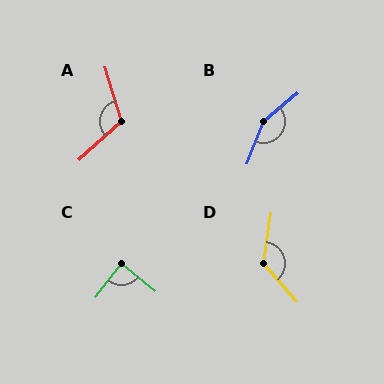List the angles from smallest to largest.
C (89°), A (116°), D (131°), B (151°).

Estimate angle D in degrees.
Approximately 131 degrees.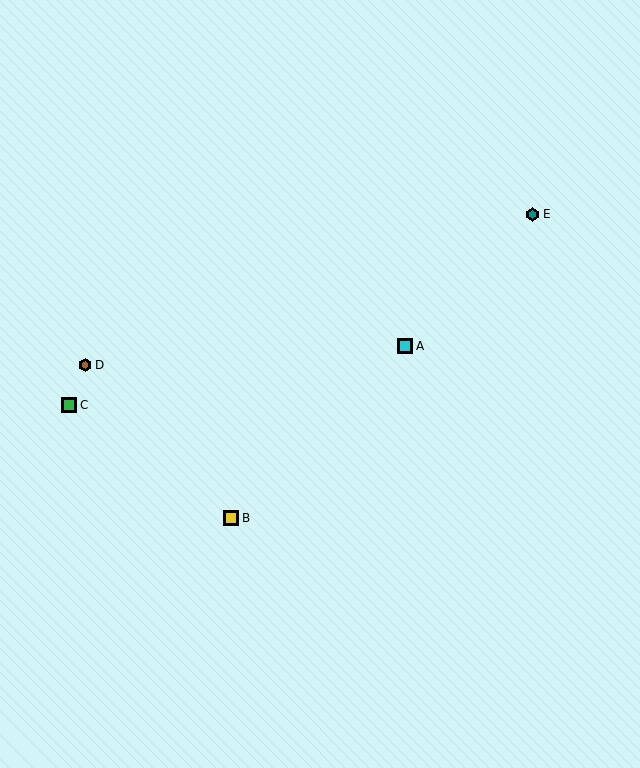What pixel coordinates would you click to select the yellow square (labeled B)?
Click at (231, 518) to select the yellow square B.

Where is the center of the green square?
The center of the green square is at (69, 405).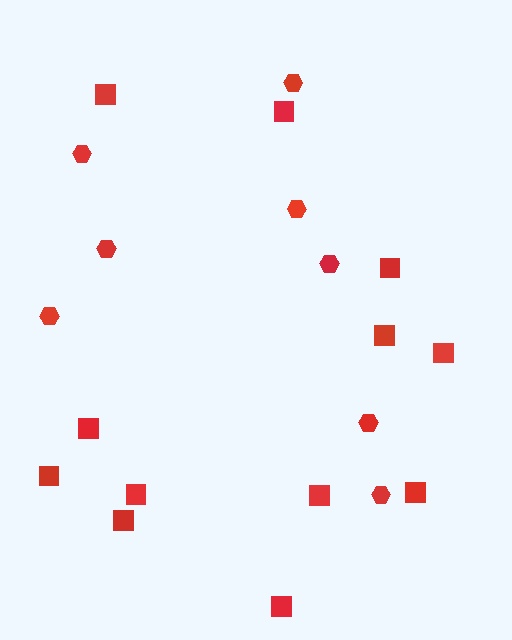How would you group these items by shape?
There are 2 groups: one group of squares (12) and one group of hexagons (8).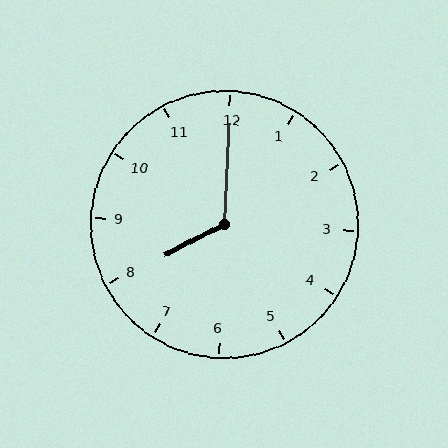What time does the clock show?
8:00.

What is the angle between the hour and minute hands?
Approximately 120 degrees.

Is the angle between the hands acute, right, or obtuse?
It is obtuse.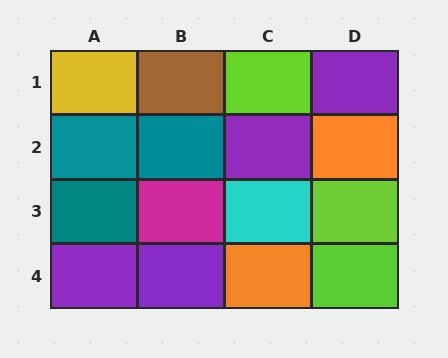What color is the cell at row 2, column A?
Teal.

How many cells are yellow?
1 cell is yellow.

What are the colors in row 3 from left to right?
Teal, magenta, cyan, lime.